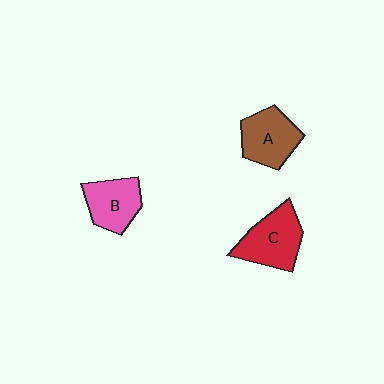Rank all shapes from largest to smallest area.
From largest to smallest: C (red), A (brown), B (pink).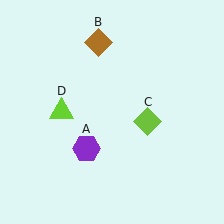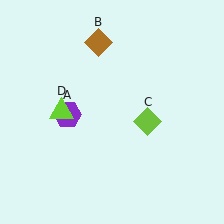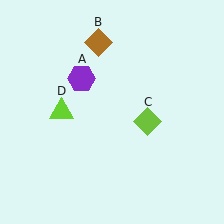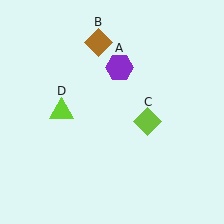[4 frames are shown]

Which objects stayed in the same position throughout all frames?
Brown diamond (object B) and lime diamond (object C) and lime triangle (object D) remained stationary.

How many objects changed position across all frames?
1 object changed position: purple hexagon (object A).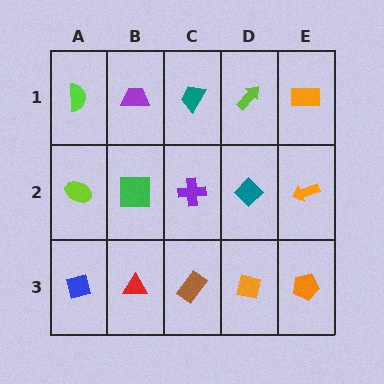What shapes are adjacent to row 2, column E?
An orange rectangle (row 1, column E), an orange pentagon (row 3, column E), a teal diamond (row 2, column D).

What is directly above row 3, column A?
A lime ellipse.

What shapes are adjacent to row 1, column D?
A teal diamond (row 2, column D), a teal trapezoid (row 1, column C), an orange rectangle (row 1, column E).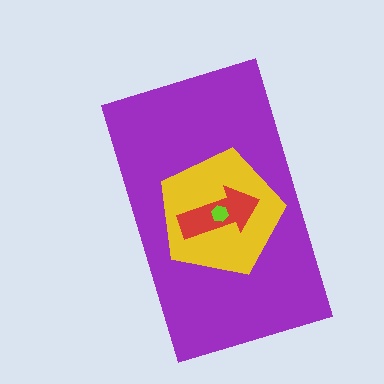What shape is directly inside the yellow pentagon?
The red arrow.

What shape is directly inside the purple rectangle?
The yellow pentagon.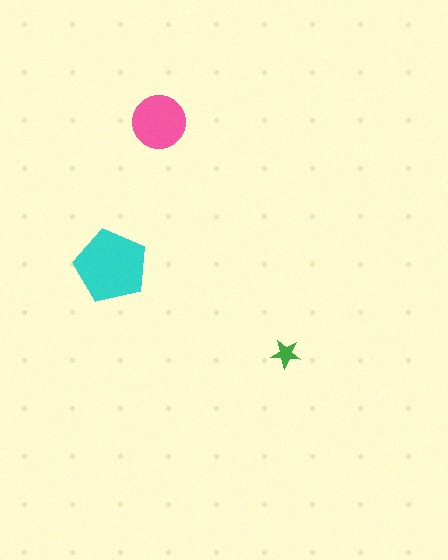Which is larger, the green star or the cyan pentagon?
The cyan pentagon.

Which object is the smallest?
The green star.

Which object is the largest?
The cyan pentagon.